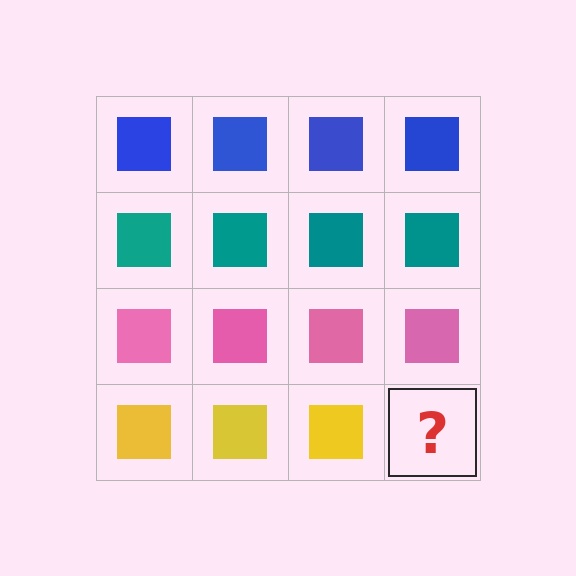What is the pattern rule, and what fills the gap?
The rule is that each row has a consistent color. The gap should be filled with a yellow square.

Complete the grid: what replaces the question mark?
The question mark should be replaced with a yellow square.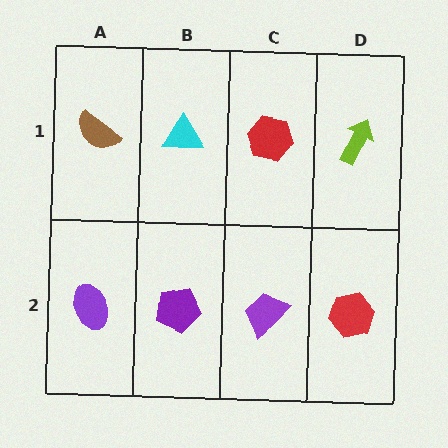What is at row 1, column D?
A lime arrow.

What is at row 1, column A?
A brown semicircle.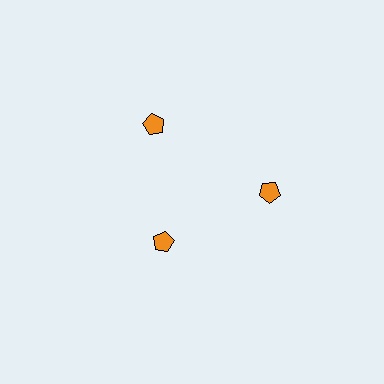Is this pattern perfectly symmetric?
No. The 3 orange pentagons are arranged in a ring, but one element near the 7 o'clock position is pulled inward toward the center, breaking the 3-fold rotational symmetry.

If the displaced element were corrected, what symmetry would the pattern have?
It would have 3-fold rotational symmetry — the pattern would map onto itself every 120 degrees.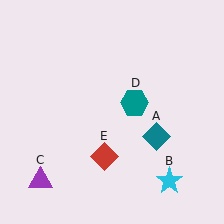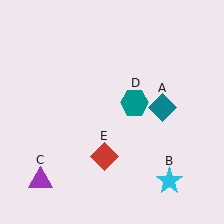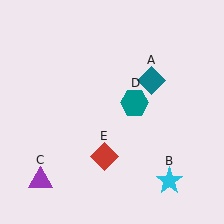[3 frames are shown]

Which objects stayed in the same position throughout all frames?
Cyan star (object B) and purple triangle (object C) and teal hexagon (object D) and red diamond (object E) remained stationary.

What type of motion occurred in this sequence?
The teal diamond (object A) rotated counterclockwise around the center of the scene.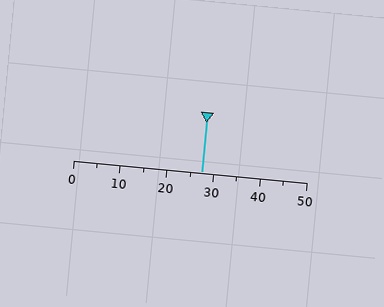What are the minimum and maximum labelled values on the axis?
The axis runs from 0 to 50.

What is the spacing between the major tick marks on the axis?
The major ticks are spaced 10 apart.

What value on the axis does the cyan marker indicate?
The marker indicates approximately 27.5.